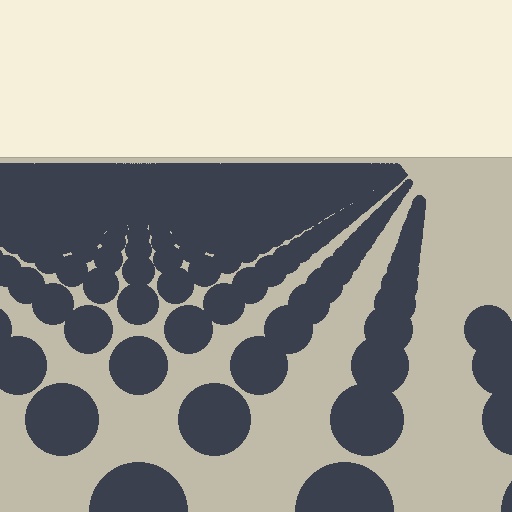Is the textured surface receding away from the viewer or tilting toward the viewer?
The surface is receding away from the viewer. Texture elements get smaller and denser toward the top.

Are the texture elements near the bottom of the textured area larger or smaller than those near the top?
Larger. Near the bottom, elements are closer to the viewer and appear at a bigger on-screen size.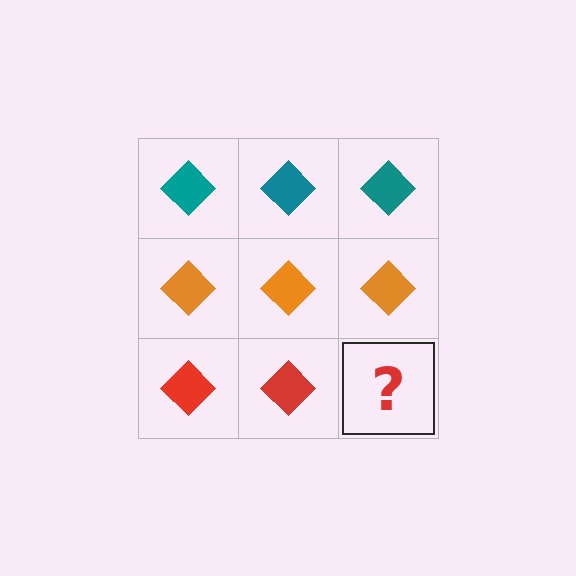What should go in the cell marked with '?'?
The missing cell should contain a red diamond.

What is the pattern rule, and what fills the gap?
The rule is that each row has a consistent color. The gap should be filled with a red diamond.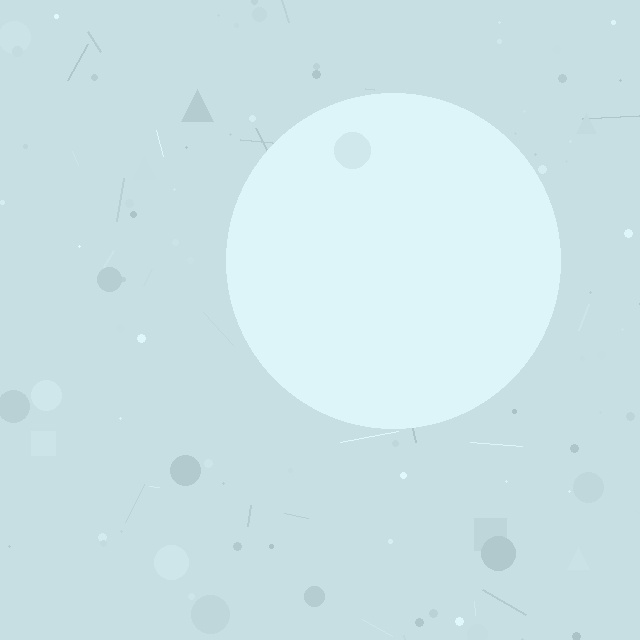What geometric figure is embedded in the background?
A circle is embedded in the background.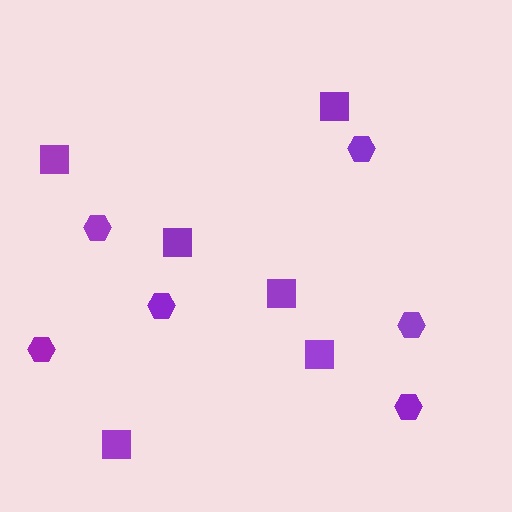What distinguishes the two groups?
There are 2 groups: one group of hexagons (6) and one group of squares (6).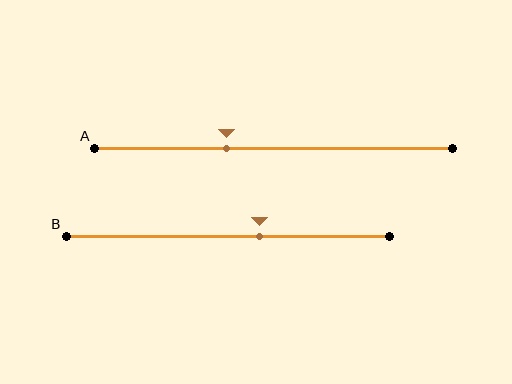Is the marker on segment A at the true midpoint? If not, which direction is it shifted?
No, the marker on segment A is shifted to the left by about 13% of the segment length.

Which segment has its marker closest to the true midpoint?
Segment B has its marker closest to the true midpoint.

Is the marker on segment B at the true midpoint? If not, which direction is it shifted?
No, the marker on segment B is shifted to the right by about 10% of the segment length.